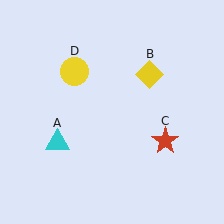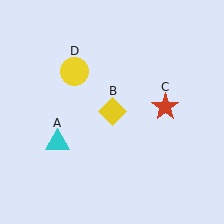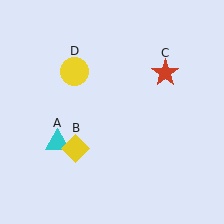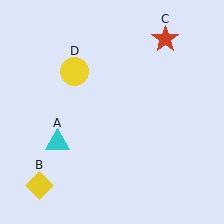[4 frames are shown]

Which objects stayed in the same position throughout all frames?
Cyan triangle (object A) and yellow circle (object D) remained stationary.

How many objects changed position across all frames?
2 objects changed position: yellow diamond (object B), red star (object C).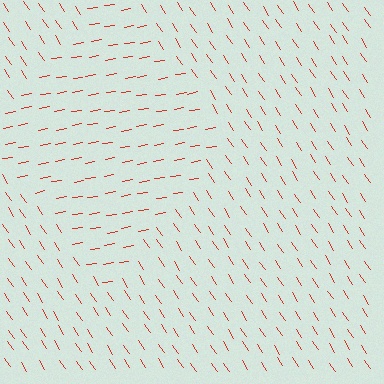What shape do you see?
I see a diamond.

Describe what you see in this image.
The image is filled with small red line segments. A diamond region in the image has lines oriented differently from the surrounding lines, creating a visible texture boundary.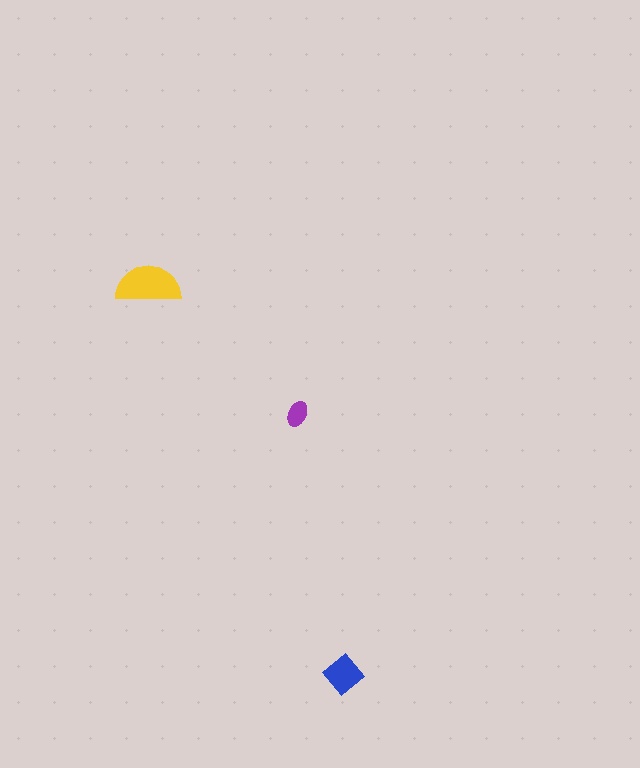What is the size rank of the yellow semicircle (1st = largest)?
1st.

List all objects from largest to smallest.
The yellow semicircle, the blue diamond, the purple ellipse.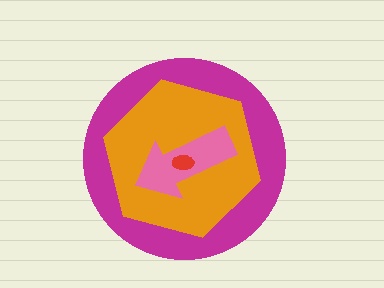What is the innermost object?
The red ellipse.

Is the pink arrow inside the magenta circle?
Yes.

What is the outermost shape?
The magenta circle.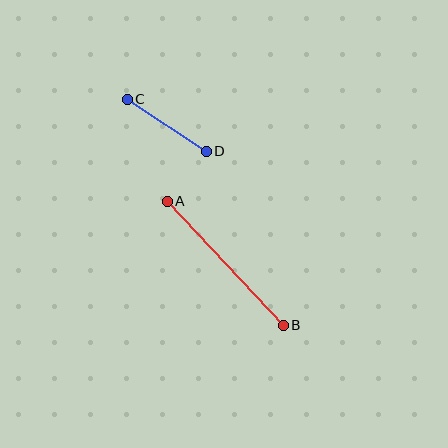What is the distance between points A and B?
The distance is approximately 170 pixels.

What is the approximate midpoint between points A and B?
The midpoint is at approximately (225, 263) pixels.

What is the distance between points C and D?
The distance is approximately 94 pixels.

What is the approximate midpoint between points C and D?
The midpoint is at approximately (167, 125) pixels.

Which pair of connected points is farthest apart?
Points A and B are farthest apart.